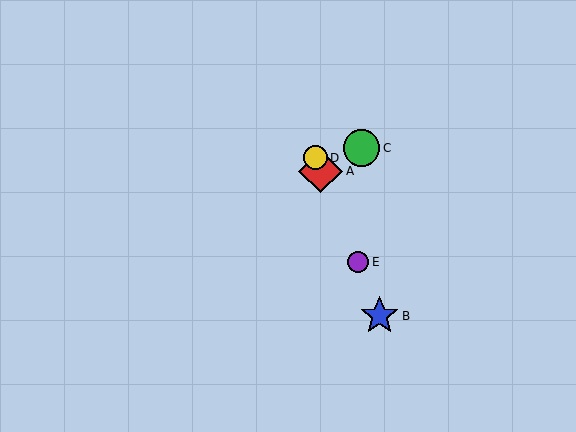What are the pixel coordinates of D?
Object D is at (315, 158).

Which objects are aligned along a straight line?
Objects A, B, D, E are aligned along a straight line.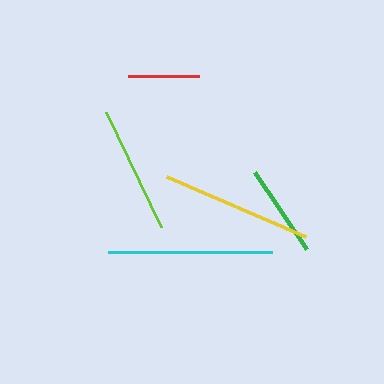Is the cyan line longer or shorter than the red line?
The cyan line is longer than the red line.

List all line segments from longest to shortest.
From longest to shortest: cyan, yellow, lime, green, red.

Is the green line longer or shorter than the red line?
The green line is longer than the red line.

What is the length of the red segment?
The red segment is approximately 71 pixels long.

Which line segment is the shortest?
The red line is the shortest at approximately 71 pixels.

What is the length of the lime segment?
The lime segment is approximately 128 pixels long.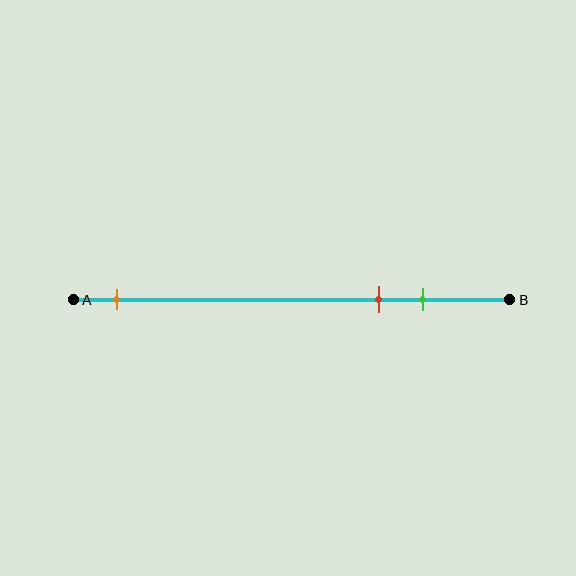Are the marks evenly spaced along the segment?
No, the marks are not evenly spaced.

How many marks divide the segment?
There are 3 marks dividing the segment.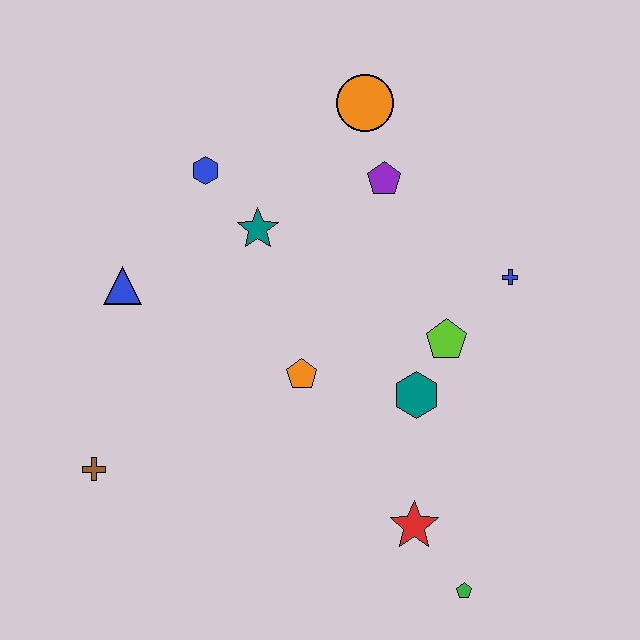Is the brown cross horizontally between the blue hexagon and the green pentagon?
No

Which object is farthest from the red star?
The orange circle is farthest from the red star.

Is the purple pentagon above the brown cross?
Yes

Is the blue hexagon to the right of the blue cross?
No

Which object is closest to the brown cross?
The blue triangle is closest to the brown cross.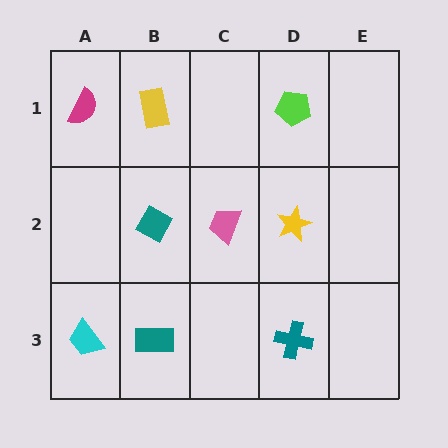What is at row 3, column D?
A teal cross.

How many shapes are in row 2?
3 shapes.